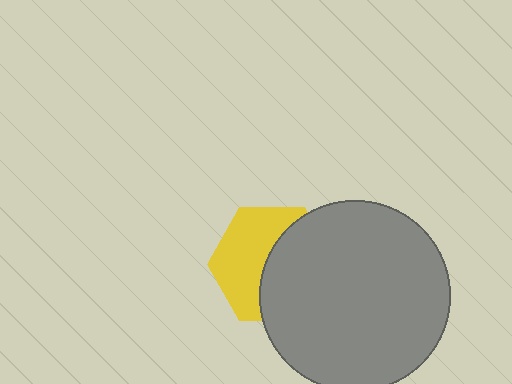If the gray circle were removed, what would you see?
You would see the complete yellow hexagon.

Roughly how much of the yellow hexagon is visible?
About half of it is visible (roughly 50%).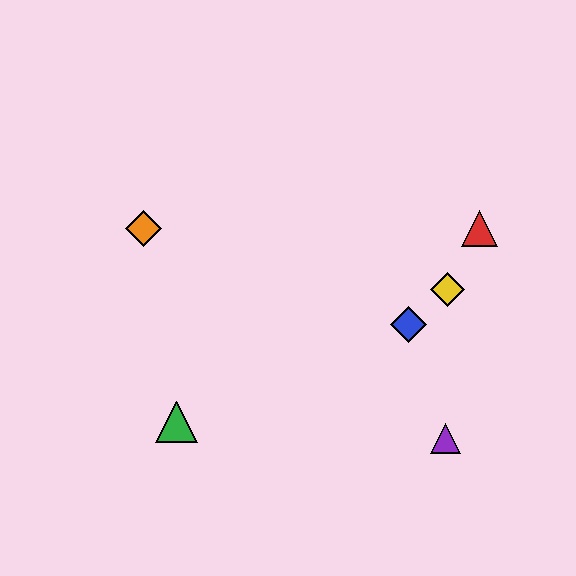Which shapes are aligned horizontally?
The red triangle, the orange diamond are aligned horizontally.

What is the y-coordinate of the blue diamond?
The blue diamond is at y≈324.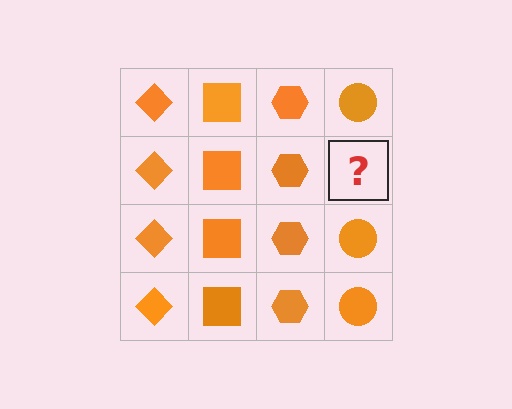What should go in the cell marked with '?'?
The missing cell should contain an orange circle.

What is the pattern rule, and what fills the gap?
The rule is that each column has a consistent shape. The gap should be filled with an orange circle.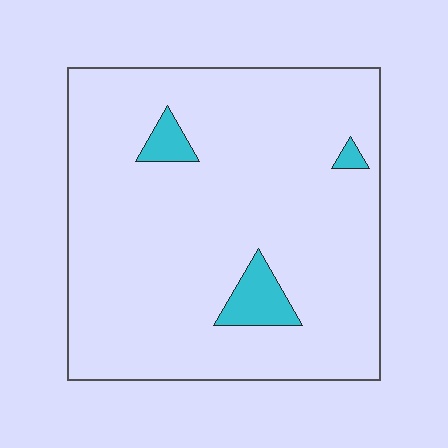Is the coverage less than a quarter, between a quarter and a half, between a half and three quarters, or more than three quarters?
Less than a quarter.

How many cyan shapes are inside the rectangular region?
3.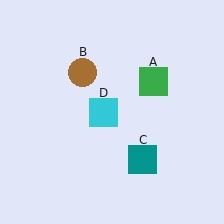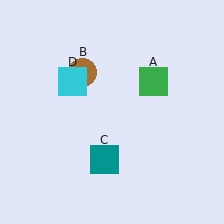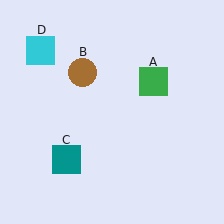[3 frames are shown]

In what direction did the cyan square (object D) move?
The cyan square (object D) moved up and to the left.